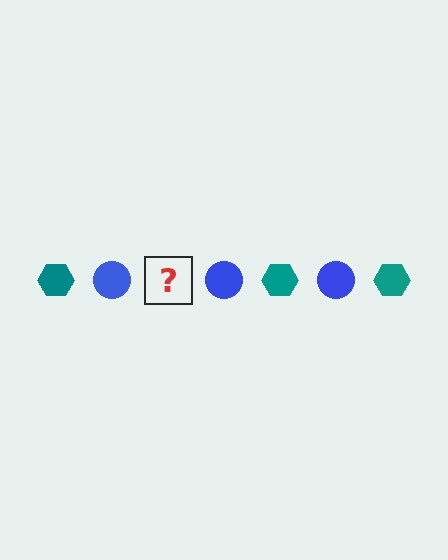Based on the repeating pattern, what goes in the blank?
The blank should be a teal hexagon.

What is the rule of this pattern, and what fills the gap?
The rule is that the pattern alternates between teal hexagon and blue circle. The gap should be filled with a teal hexagon.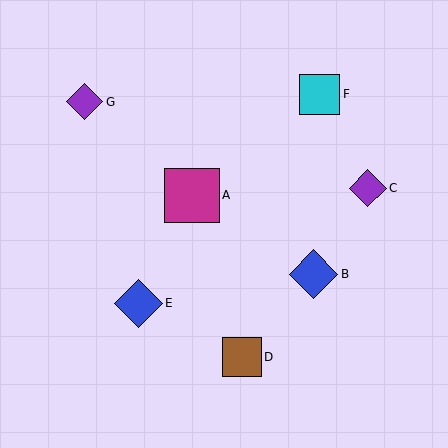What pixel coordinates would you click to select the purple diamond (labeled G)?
Click at (85, 102) to select the purple diamond G.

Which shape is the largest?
The magenta square (labeled A) is the largest.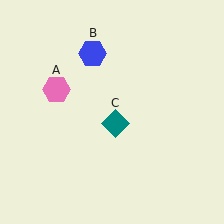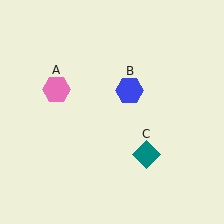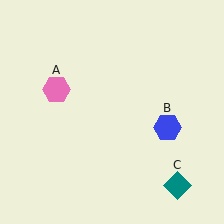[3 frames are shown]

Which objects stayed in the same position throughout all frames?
Pink hexagon (object A) remained stationary.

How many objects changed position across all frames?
2 objects changed position: blue hexagon (object B), teal diamond (object C).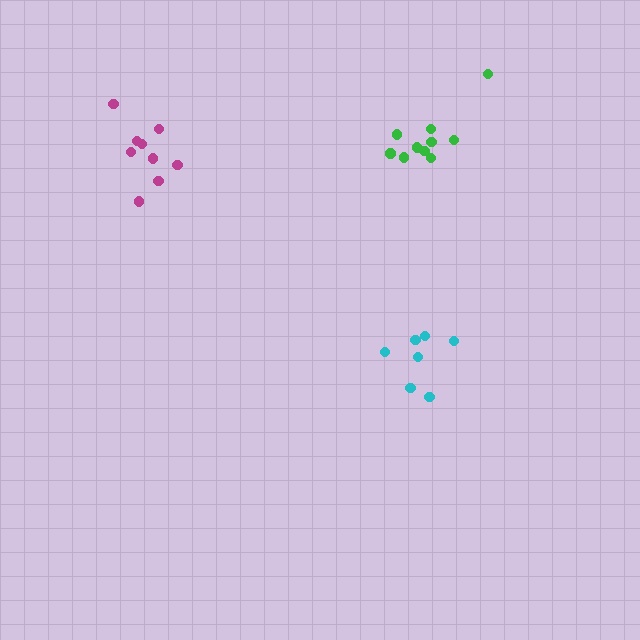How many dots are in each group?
Group 1: 10 dots, Group 2: 9 dots, Group 3: 7 dots (26 total).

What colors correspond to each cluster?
The clusters are colored: green, magenta, cyan.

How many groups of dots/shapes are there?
There are 3 groups.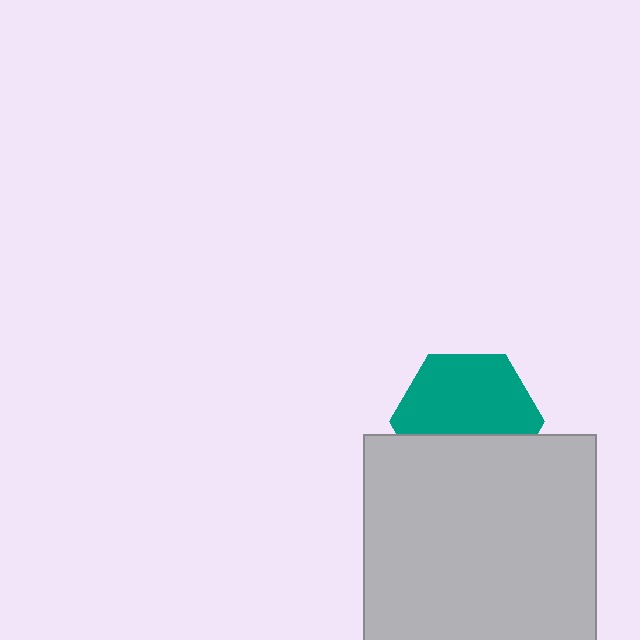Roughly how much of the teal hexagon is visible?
About half of it is visible (roughly 61%).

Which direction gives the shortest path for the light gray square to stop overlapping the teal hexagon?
Moving down gives the shortest separation.